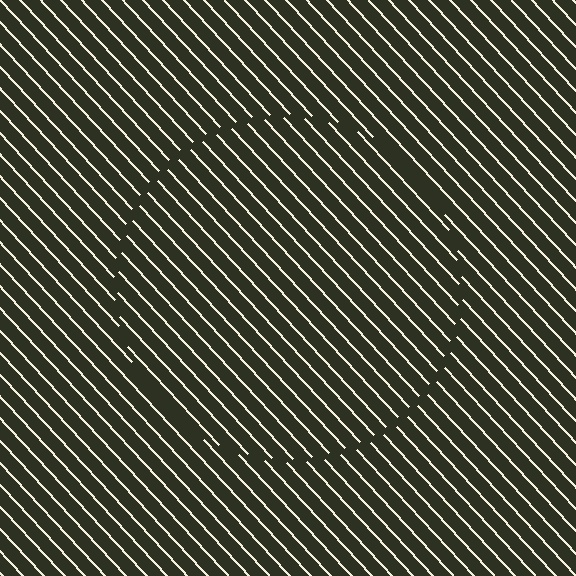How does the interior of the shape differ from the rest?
The interior of the shape contains the same grating, shifted by half a period — the contour is defined by the phase discontinuity where line-ends from the inner and outer gratings abut.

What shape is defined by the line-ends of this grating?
An illusory circle. The interior of the shape contains the same grating, shifted by half a period — the contour is defined by the phase discontinuity where line-ends from the inner and outer gratings abut.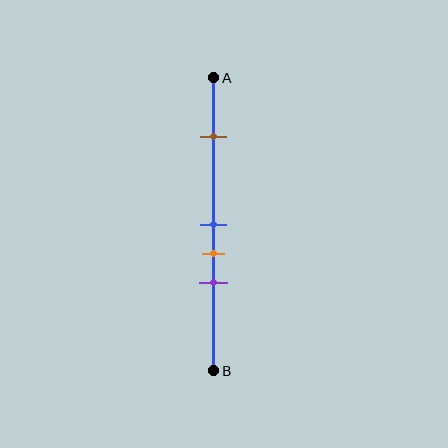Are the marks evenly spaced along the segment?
No, the marks are not evenly spaced.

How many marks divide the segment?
There are 4 marks dividing the segment.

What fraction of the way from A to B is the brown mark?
The brown mark is approximately 20% (0.2) of the way from A to B.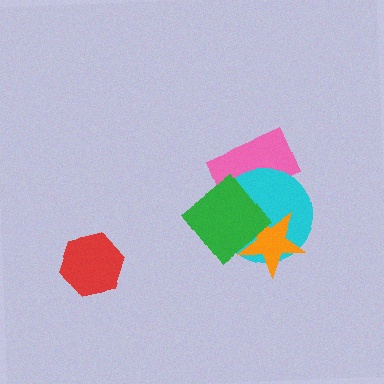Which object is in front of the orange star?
The green diamond is in front of the orange star.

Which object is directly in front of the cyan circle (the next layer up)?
The orange star is directly in front of the cyan circle.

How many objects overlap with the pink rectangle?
2 objects overlap with the pink rectangle.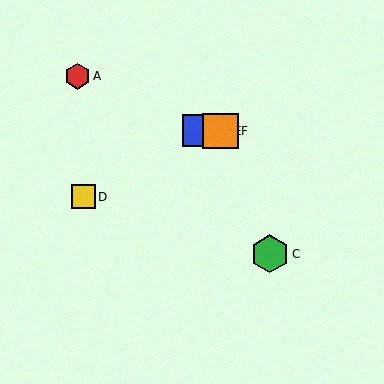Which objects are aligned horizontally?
Objects B, E, F are aligned horizontally.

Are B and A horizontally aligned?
No, B is at y≈131 and A is at y≈77.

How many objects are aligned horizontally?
3 objects (B, E, F) are aligned horizontally.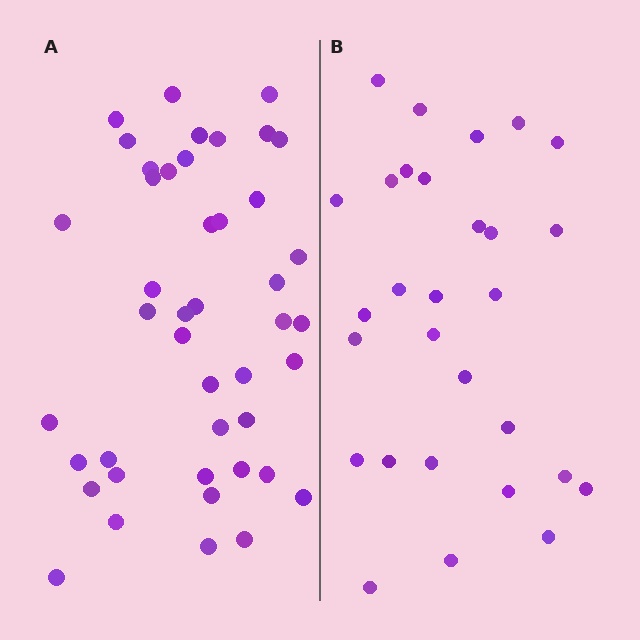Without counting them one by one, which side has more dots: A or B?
Region A (the left region) has more dots.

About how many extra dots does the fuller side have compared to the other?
Region A has approximately 15 more dots than region B.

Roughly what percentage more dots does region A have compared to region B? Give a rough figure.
About 50% more.